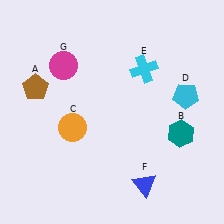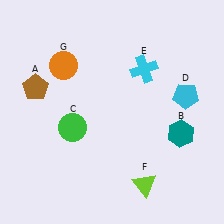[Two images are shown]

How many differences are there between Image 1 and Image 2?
There are 3 differences between the two images.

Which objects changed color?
C changed from orange to green. F changed from blue to lime. G changed from magenta to orange.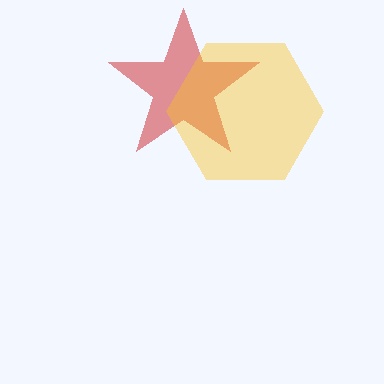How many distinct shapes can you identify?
There are 2 distinct shapes: a red star, a yellow hexagon.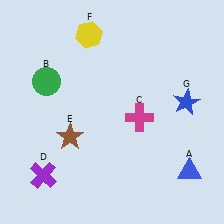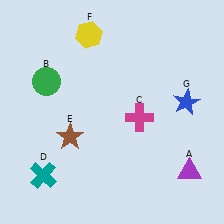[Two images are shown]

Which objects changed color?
A changed from blue to purple. D changed from purple to teal.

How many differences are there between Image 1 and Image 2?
There are 2 differences between the two images.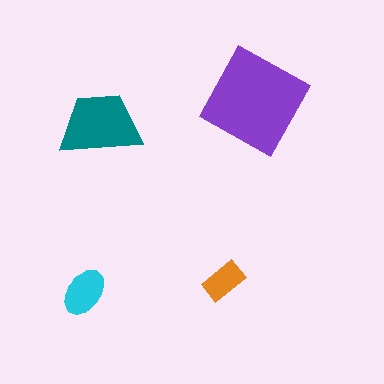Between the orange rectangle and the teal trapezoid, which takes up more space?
The teal trapezoid.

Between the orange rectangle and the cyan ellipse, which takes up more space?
The cyan ellipse.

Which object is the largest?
The purple square.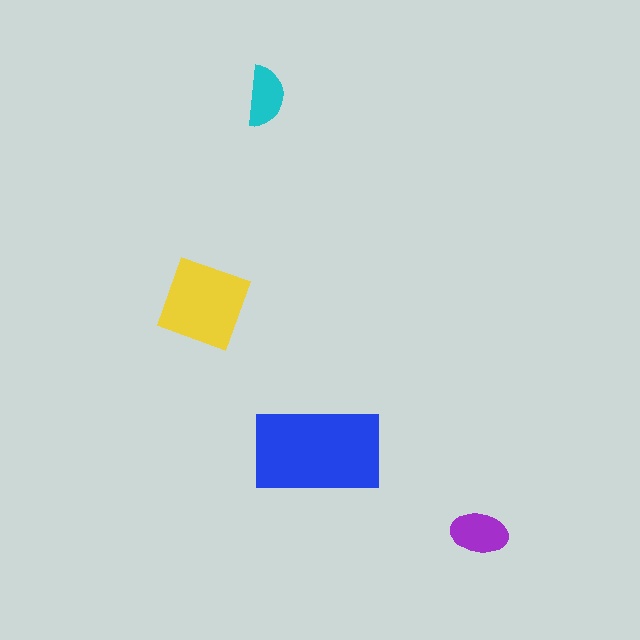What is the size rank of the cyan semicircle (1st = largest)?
4th.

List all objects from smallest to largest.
The cyan semicircle, the purple ellipse, the yellow square, the blue rectangle.